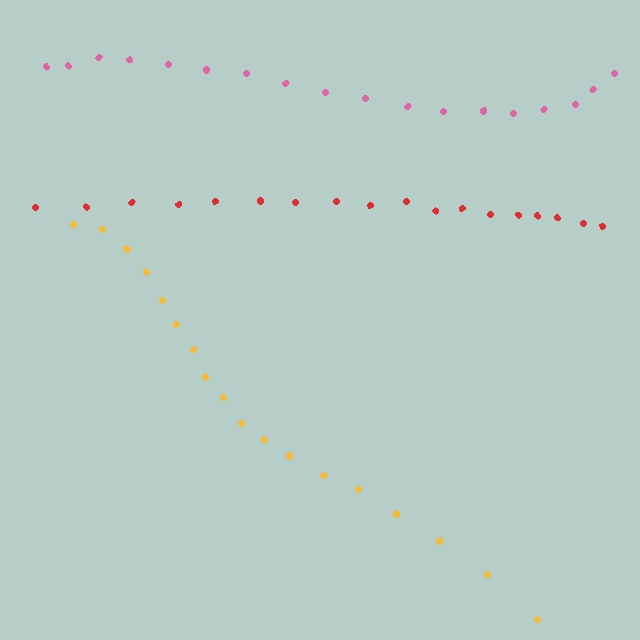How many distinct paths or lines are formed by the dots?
There are 3 distinct paths.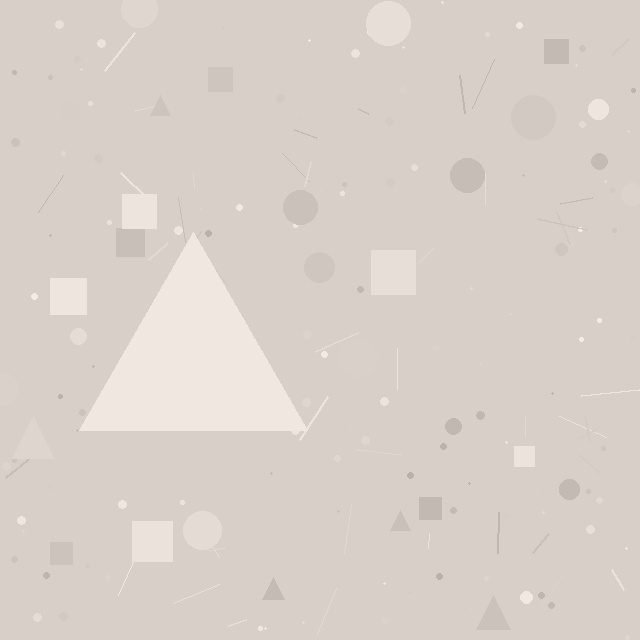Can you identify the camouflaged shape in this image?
The camouflaged shape is a triangle.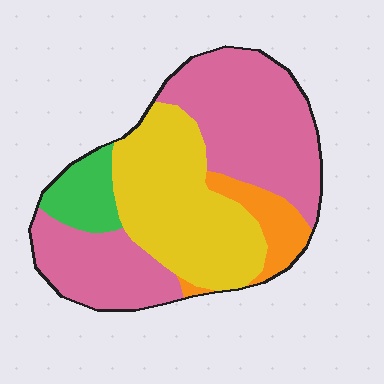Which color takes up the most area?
Pink, at roughly 50%.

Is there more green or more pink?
Pink.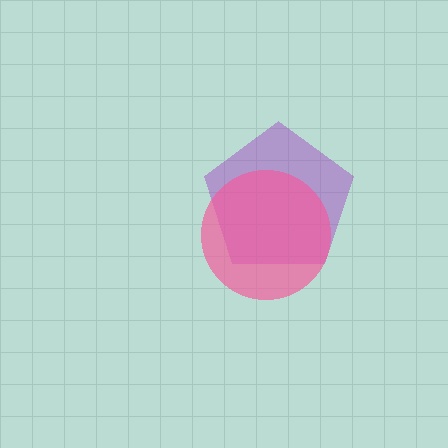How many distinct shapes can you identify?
There are 2 distinct shapes: a purple pentagon, a pink circle.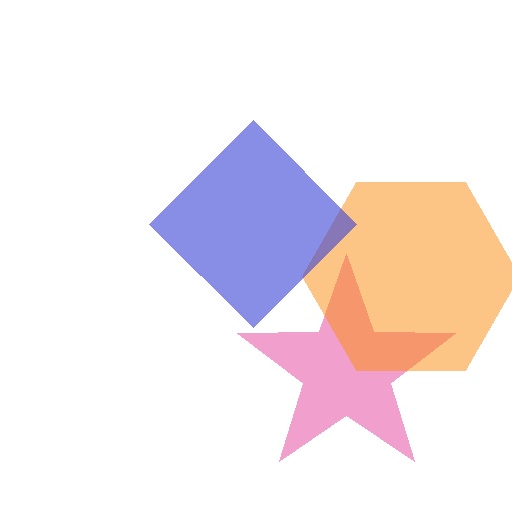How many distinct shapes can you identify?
There are 3 distinct shapes: a pink star, an orange hexagon, a blue diamond.